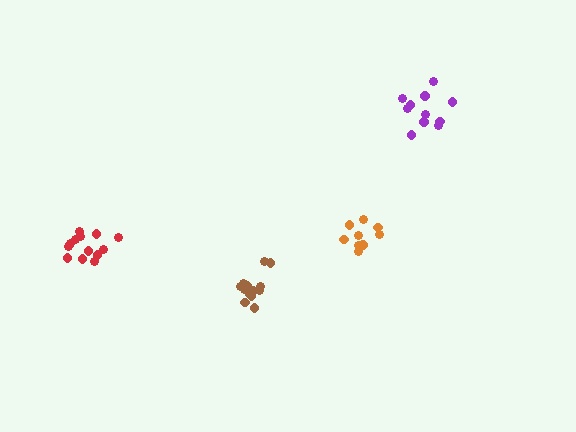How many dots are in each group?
Group 1: 11 dots, Group 2: 13 dots, Group 3: 13 dots, Group 4: 9 dots (46 total).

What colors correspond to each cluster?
The clusters are colored: purple, red, brown, orange.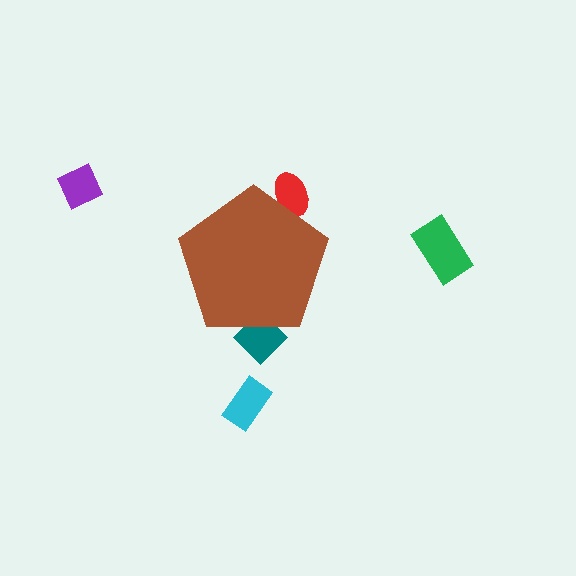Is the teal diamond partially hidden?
Yes, the teal diamond is partially hidden behind the brown pentagon.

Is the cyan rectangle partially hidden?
No, the cyan rectangle is fully visible.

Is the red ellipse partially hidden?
Yes, the red ellipse is partially hidden behind the brown pentagon.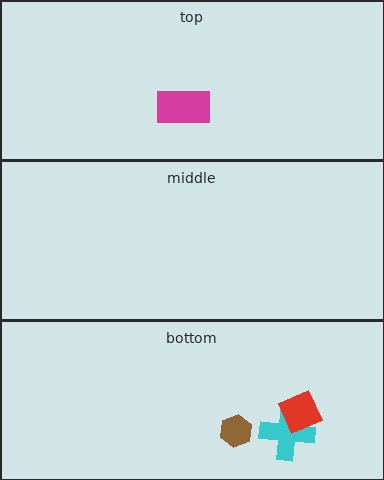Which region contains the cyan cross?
The bottom region.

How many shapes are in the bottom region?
3.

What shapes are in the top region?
The magenta rectangle.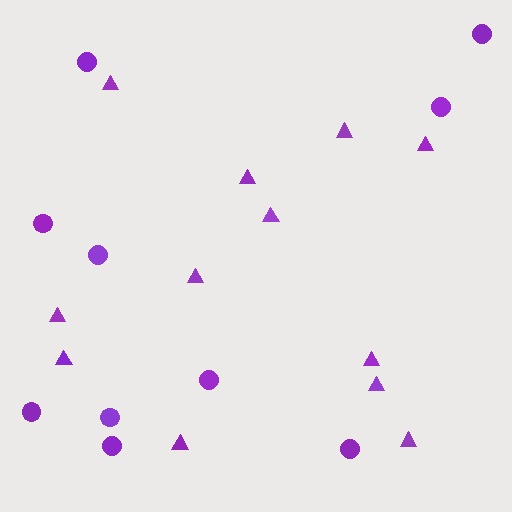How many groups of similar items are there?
There are 2 groups: one group of circles (10) and one group of triangles (12).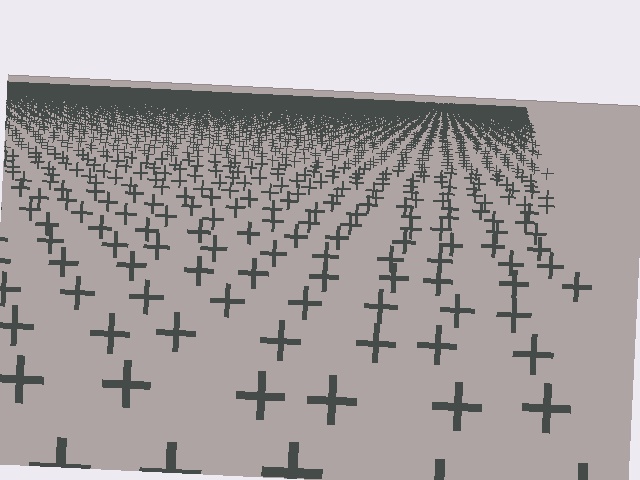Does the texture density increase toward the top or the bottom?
Density increases toward the top.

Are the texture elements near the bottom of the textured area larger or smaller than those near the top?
Larger. Near the bottom, elements are closer to the viewer and appear at a bigger on-screen size.